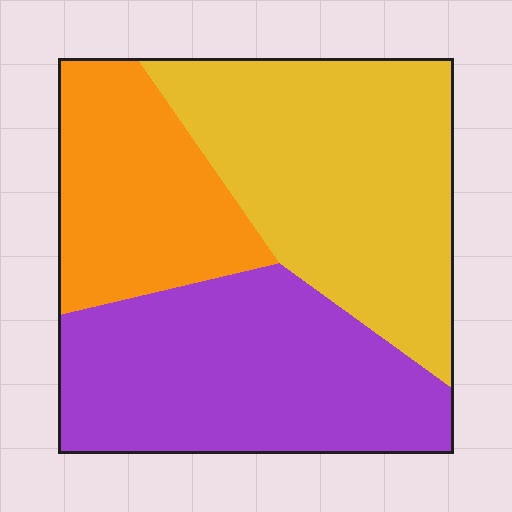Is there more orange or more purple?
Purple.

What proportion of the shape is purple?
Purple covers about 35% of the shape.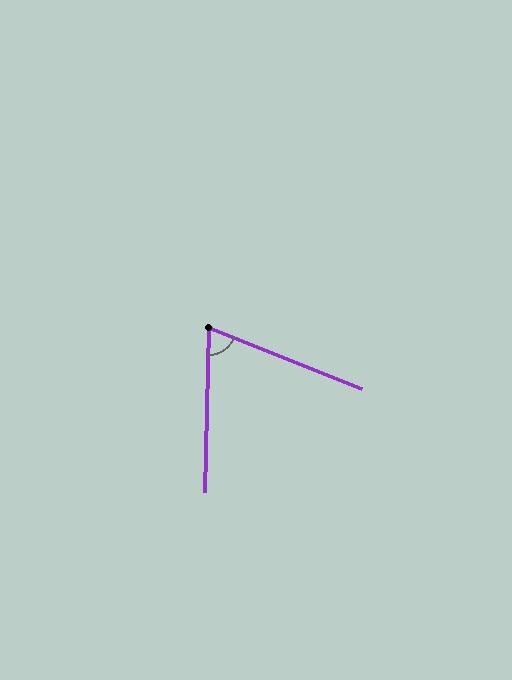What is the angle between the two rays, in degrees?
Approximately 70 degrees.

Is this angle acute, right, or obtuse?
It is acute.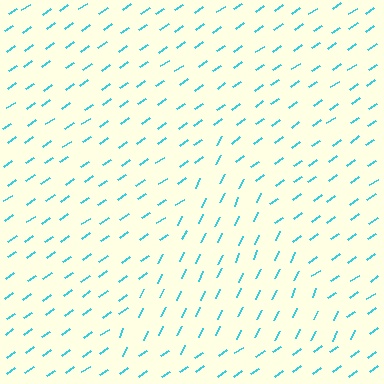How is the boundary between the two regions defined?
The boundary is defined purely by a change in line orientation (approximately 31 degrees difference). All lines are the same color and thickness.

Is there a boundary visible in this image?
Yes, there is a texture boundary formed by a change in line orientation.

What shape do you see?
I see a triangle.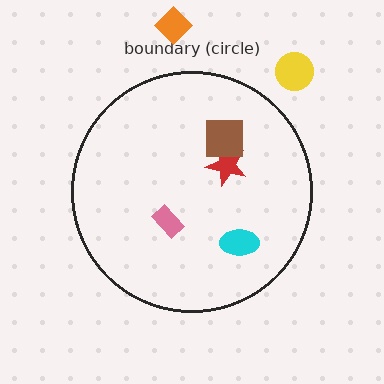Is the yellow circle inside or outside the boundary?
Outside.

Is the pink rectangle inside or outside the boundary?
Inside.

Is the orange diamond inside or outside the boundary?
Outside.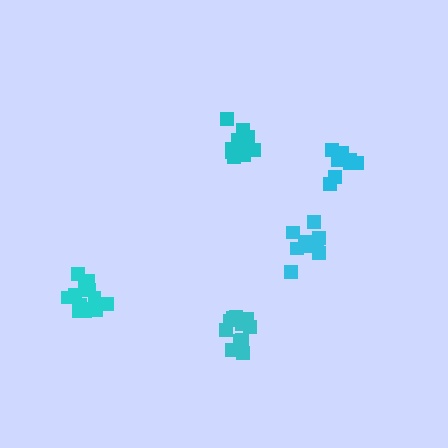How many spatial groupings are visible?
There are 5 spatial groupings.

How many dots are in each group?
Group 1: 12 dots, Group 2: 15 dots, Group 3: 14 dots, Group 4: 9 dots, Group 5: 9 dots (59 total).